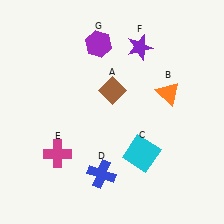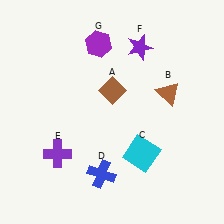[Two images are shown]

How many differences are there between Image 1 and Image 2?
There are 2 differences between the two images.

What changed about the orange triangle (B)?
In Image 1, B is orange. In Image 2, it changed to brown.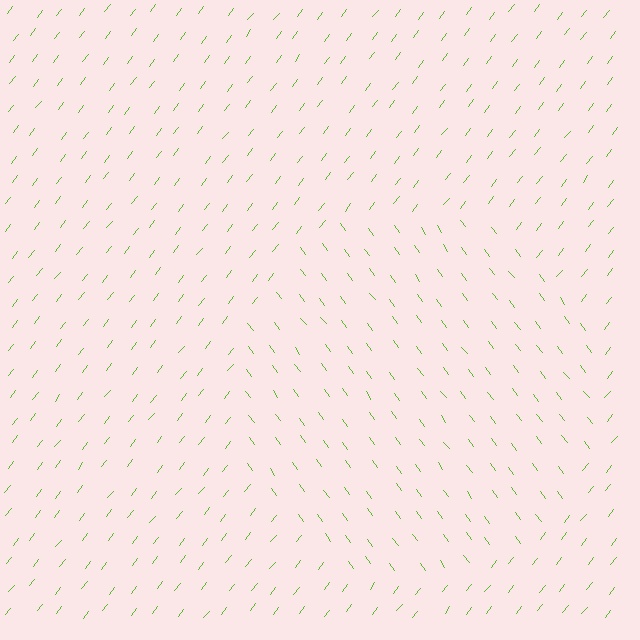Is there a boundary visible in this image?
Yes, there is a texture boundary formed by a change in line orientation.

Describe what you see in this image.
The image is filled with small lime line segments. A circle region in the image has lines oriented differently from the surrounding lines, creating a visible texture boundary.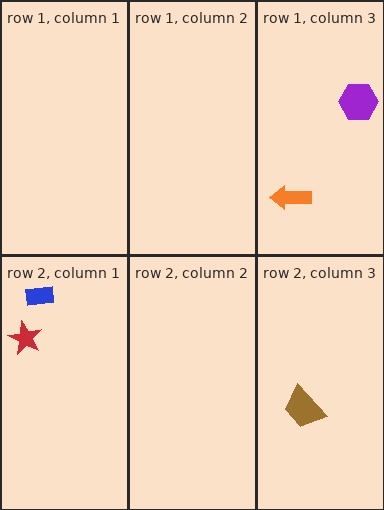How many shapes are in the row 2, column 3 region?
1.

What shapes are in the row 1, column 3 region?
The orange arrow, the purple hexagon.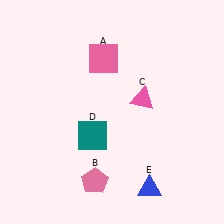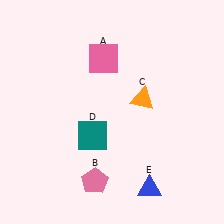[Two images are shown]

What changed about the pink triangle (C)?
In Image 1, C is pink. In Image 2, it changed to orange.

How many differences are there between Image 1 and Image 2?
There is 1 difference between the two images.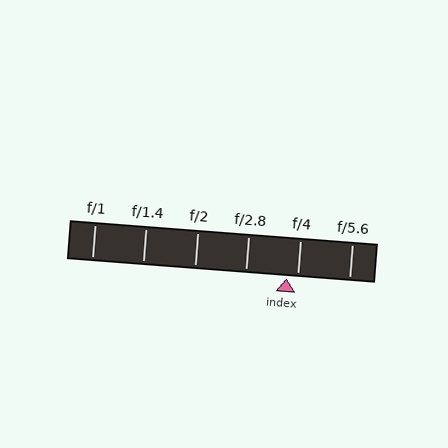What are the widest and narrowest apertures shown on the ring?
The widest aperture shown is f/1 and the narrowest is f/5.6.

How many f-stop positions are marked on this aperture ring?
There are 6 f-stop positions marked.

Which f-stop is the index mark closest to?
The index mark is closest to f/4.